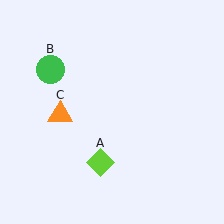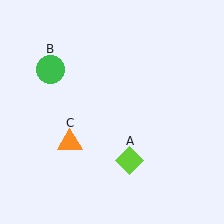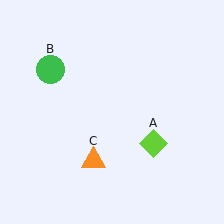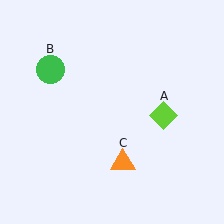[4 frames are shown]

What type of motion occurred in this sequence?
The lime diamond (object A), orange triangle (object C) rotated counterclockwise around the center of the scene.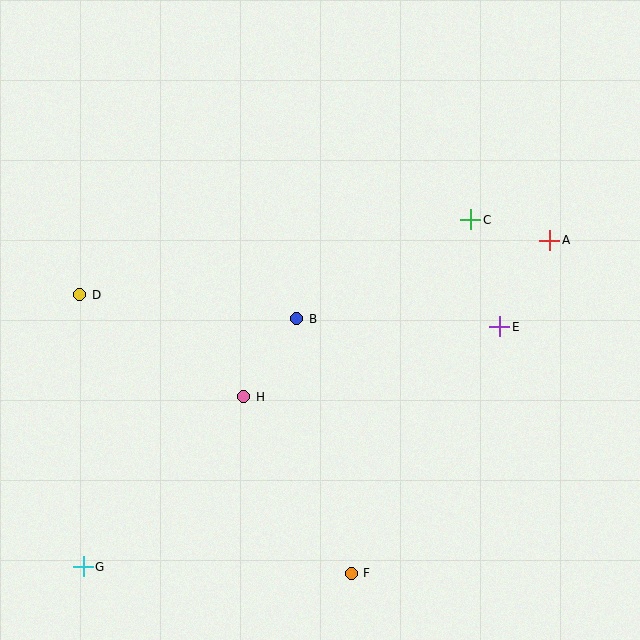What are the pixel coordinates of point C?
Point C is at (471, 220).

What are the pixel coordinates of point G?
Point G is at (83, 567).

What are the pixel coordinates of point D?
Point D is at (80, 295).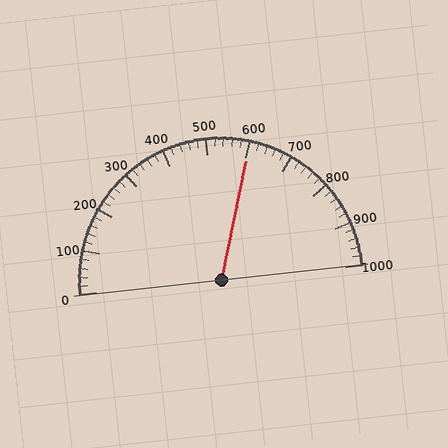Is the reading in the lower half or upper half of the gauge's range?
The reading is in the upper half of the range (0 to 1000).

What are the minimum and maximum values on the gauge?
The gauge ranges from 0 to 1000.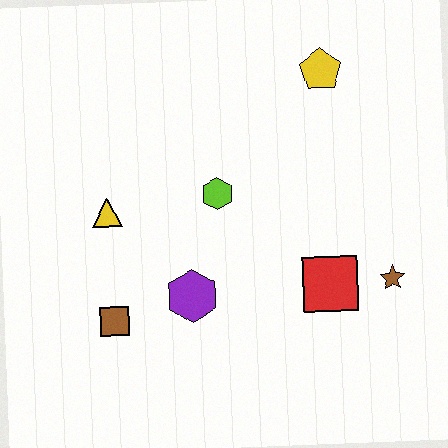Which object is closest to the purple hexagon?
The brown square is closest to the purple hexagon.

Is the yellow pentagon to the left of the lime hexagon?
No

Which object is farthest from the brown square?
The yellow pentagon is farthest from the brown square.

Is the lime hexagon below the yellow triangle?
No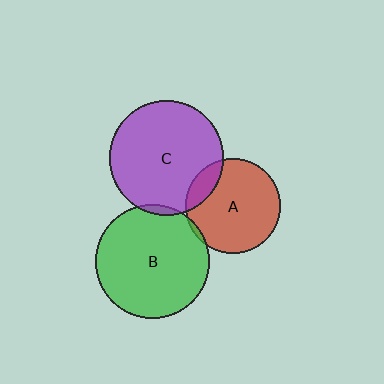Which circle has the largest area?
Circle C (purple).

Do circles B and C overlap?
Yes.